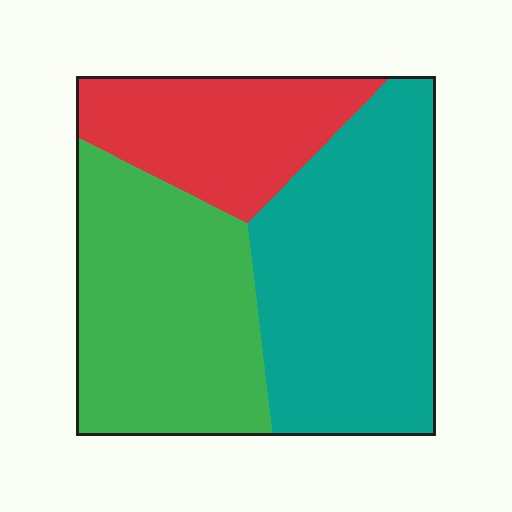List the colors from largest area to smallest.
From largest to smallest: teal, green, red.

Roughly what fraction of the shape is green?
Green takes up about three eighths (3/8) of the shape.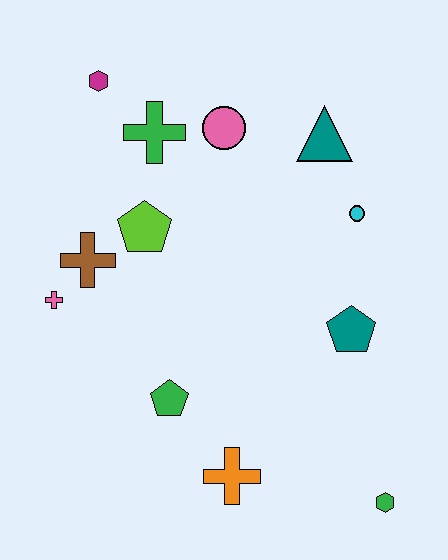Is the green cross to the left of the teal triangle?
Yes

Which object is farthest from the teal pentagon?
The magenta hexagon is farthest from the teal pentagon.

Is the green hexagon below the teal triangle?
Yes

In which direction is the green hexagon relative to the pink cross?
The green hexagon is to the right of the pink cross.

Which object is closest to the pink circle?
The green cross is closest to the pink circle.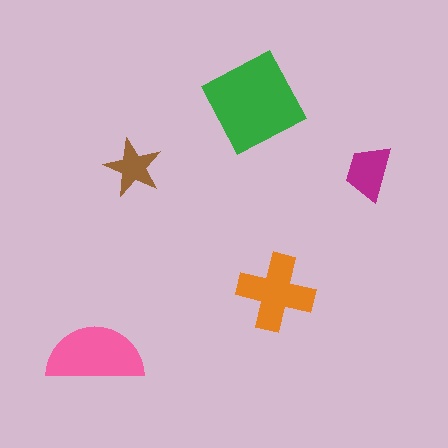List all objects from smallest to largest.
The brown star, the magenta trapezoid, the orange cross, the pink semicircle, the green diamond.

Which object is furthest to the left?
The pink semicircle is leftmost.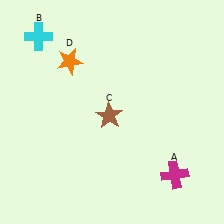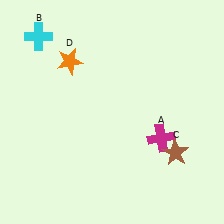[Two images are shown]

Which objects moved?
The objects that moved are: the magenta cross (A), the brown star (C).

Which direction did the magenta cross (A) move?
The magenta cross (A) moved up.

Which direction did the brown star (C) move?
The brown star (C) moved right.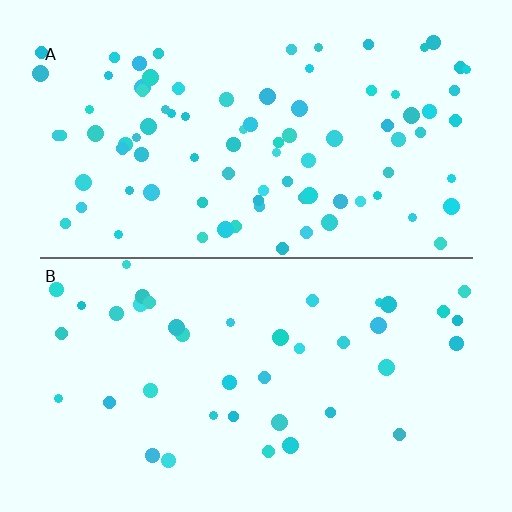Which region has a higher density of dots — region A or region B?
A (the top).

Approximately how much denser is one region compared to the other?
Approximately 2.1× — region A over region B.